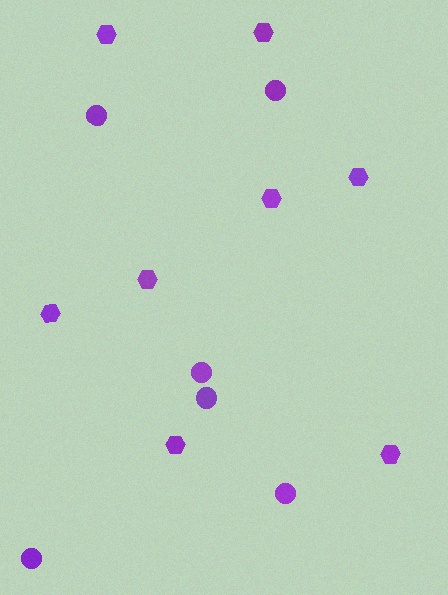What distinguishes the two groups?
There are 2 groups: one group of circles (6) and one group of hexagons (8).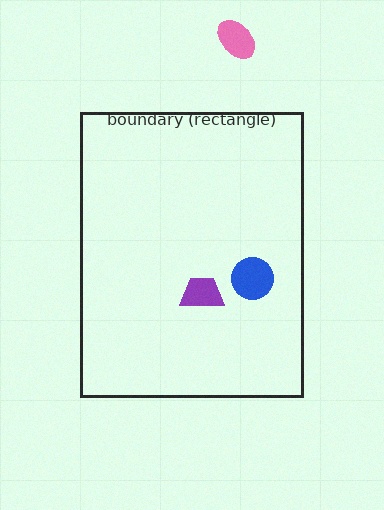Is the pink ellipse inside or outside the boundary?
Outside.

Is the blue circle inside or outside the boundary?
Inside.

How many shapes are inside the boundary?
2 inside, 1 outside.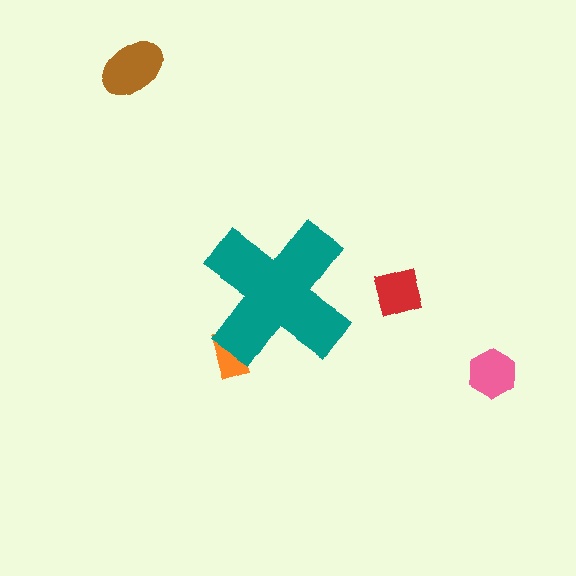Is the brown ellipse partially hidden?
No, the brown ellipse is fully visible.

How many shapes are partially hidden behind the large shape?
1 shape is partially hidden.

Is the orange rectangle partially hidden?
Yes, the orange rectangle is partially hidden behind the teal cross.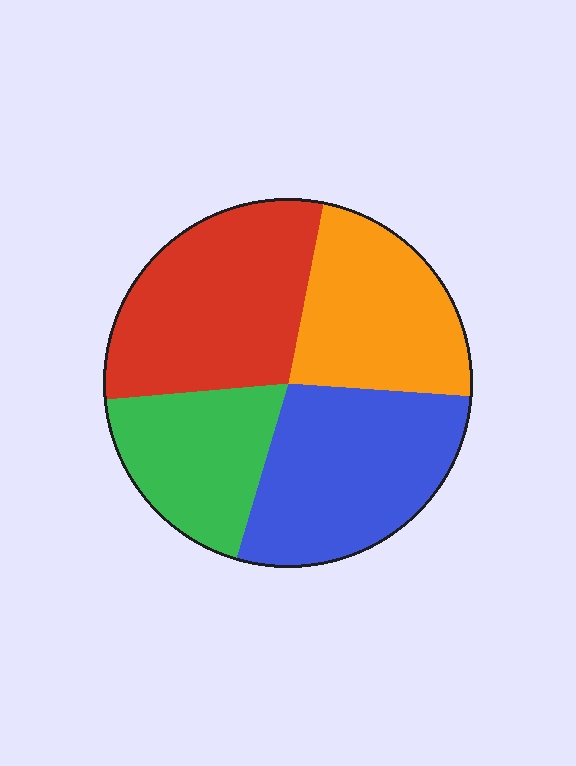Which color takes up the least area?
Green, at roughly 20%.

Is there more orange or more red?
Red.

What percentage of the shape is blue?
Blue takes up between a quarter and a half of the shape.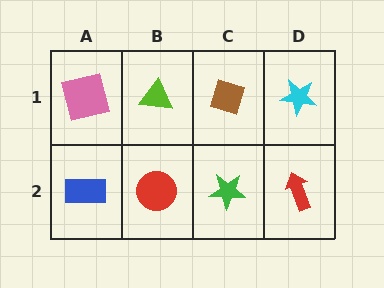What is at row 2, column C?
A green star.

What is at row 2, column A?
A blue rectangle.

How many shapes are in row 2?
4 shapes.